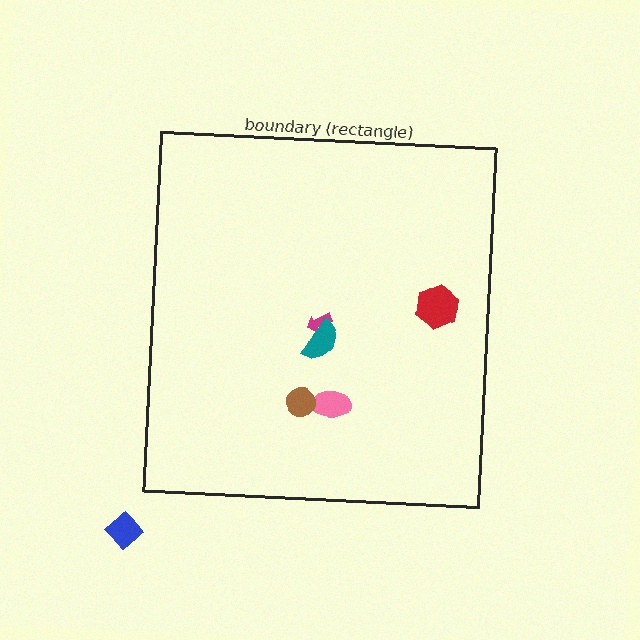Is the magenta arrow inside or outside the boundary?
Inside.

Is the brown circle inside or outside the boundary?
Inside.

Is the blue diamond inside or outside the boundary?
Outside.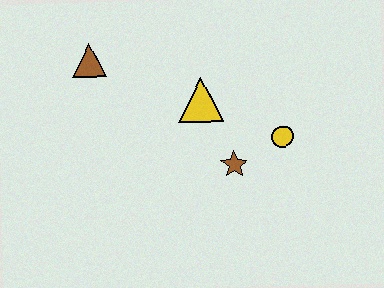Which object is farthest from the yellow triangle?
The brown triangle is farthest from the yellow triangle.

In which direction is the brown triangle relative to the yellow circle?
The brown triangle is to the left of the yellow circle.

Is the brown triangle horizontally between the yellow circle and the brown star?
No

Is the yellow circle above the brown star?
Yes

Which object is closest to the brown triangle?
The yellow triangle is closest to the brown triangle.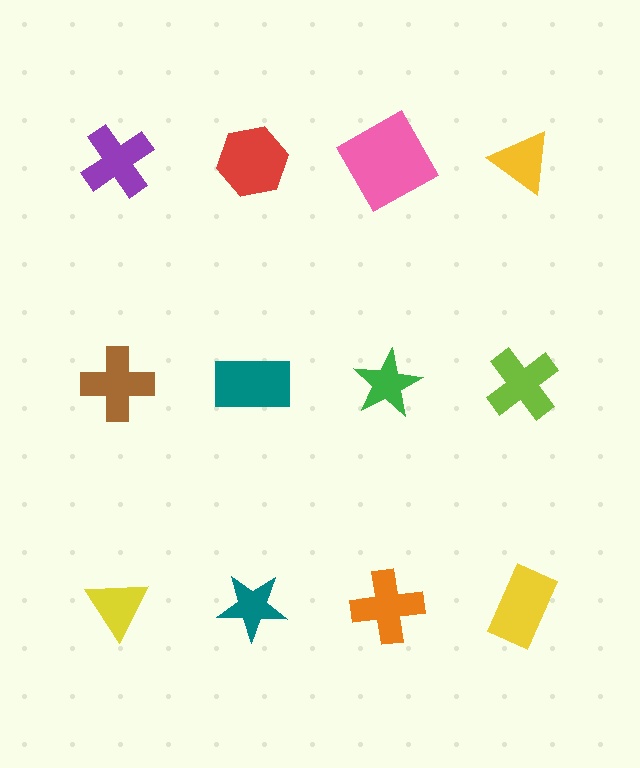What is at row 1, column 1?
A purple cross.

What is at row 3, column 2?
A teal star.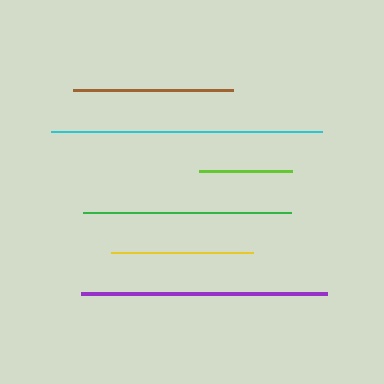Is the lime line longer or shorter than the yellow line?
The yellow line is longer than the lime line.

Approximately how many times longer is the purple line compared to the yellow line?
The purple line is approximately 1.7 times the length of the yellow line.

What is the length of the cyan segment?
The cyan segment is approximately 271 pixels long.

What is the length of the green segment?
The green segment is approximately 207 pixels long.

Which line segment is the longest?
The cyan line is the longest at approximately 271 pixels.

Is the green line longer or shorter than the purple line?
The purple line is longer than the green line.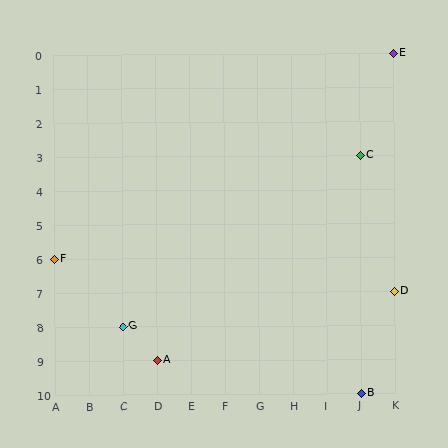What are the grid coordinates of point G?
Point G is at grid coordinates (C, 8).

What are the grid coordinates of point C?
Point C is at grid coordinates (J, 3).